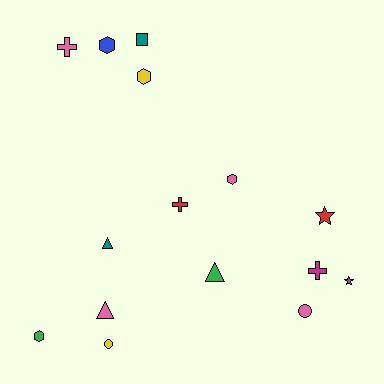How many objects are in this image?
There are 15 objects.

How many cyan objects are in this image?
There are no cyan objects.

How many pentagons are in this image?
There are no pentagons.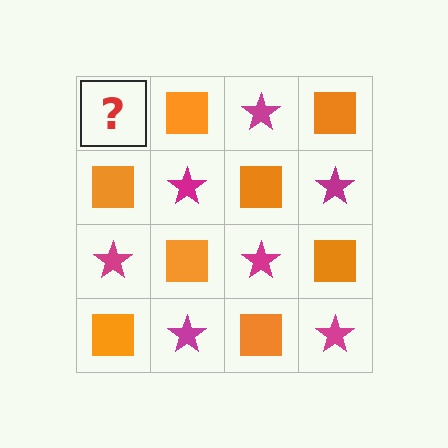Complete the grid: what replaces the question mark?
The question mark should be replaced with a magenta star.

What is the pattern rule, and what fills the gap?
The rule is that it alternates magenta star and orange square in a checkerboard pattern. The gap should be filled with a magenta star.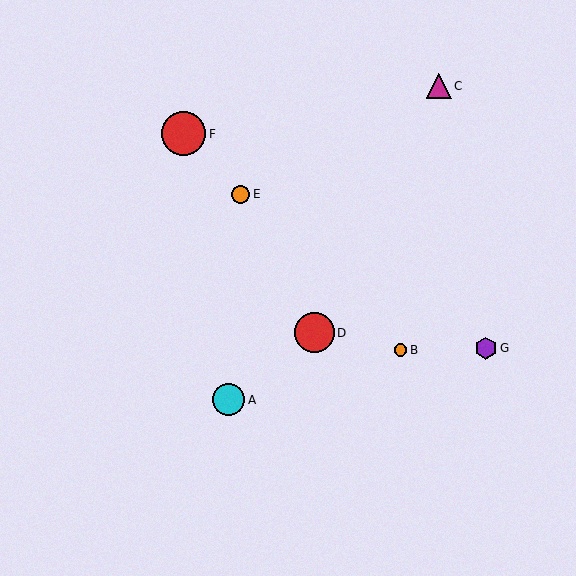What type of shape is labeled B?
Shape B is an orange circle.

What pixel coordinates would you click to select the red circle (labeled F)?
Click at (184, 134) to select the red circle F.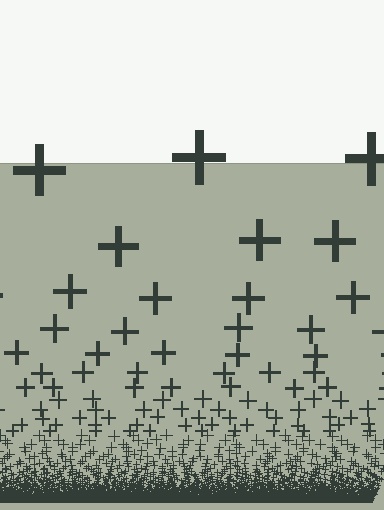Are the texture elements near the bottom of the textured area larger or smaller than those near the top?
Smaller. The gradient is inverted — elements near the bottom are smaller and denser.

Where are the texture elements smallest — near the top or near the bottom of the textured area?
Near the bottom.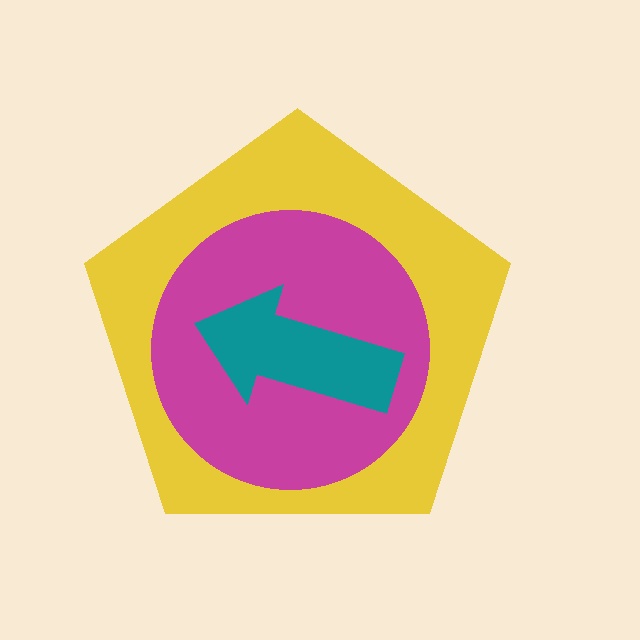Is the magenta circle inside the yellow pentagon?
Yes.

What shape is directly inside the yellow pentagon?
The magenta circle.